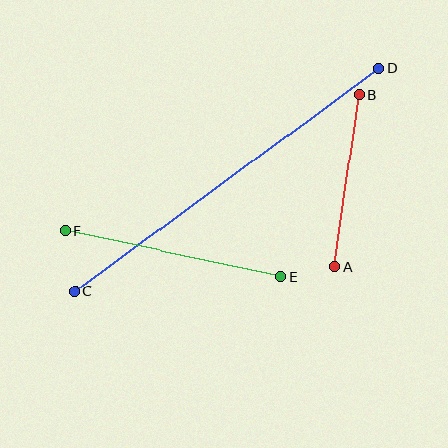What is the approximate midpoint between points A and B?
The midpoint is at approximately (347, 181) pixels.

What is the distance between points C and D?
The distance is approximately 378 pixels.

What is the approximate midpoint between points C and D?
The midpoint is at approximately (227, 180) pixels.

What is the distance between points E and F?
The distance is approximately 220 pixels.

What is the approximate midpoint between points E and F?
The midpoint is at approximately (173, 254) pixels.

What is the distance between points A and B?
The distance is approximately 174 pixels.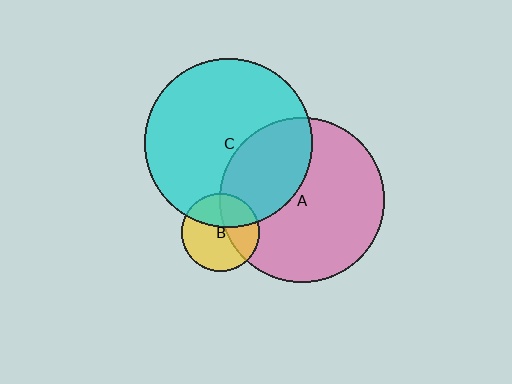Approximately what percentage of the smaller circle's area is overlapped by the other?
Approximately 35%.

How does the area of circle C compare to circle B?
Approximately 4.7 times.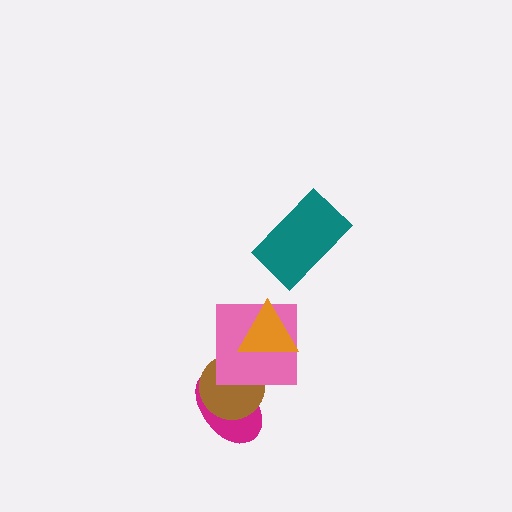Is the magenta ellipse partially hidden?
Yes, it is partially covered by another shape.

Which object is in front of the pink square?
The orange triangle is in front of the pink square.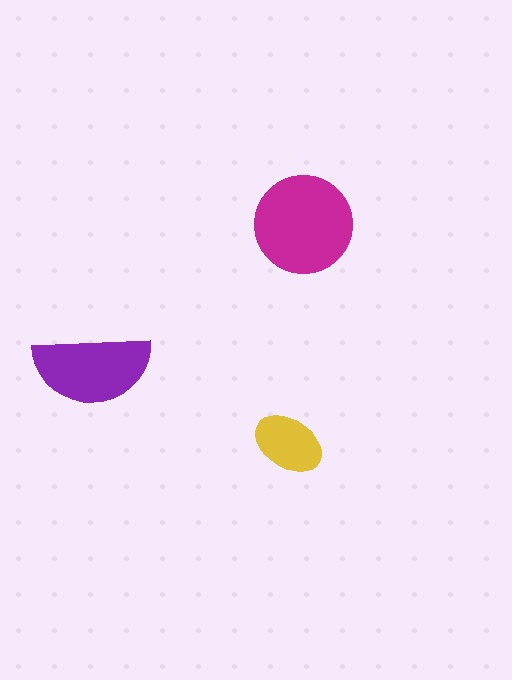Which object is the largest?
The magenta circle.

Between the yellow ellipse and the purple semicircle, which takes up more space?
The purple semicircle.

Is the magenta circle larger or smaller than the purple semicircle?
Larger.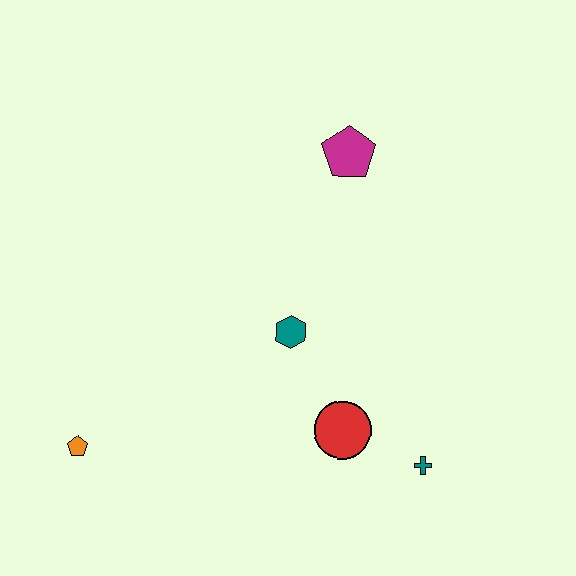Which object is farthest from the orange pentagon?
The magenta pentagon is farthest from the orange pentagon.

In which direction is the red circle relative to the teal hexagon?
The red circle is below the teal hexagon.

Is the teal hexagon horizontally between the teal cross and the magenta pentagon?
No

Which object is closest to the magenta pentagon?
The teal hexagon is closest to the magenta pentagon.